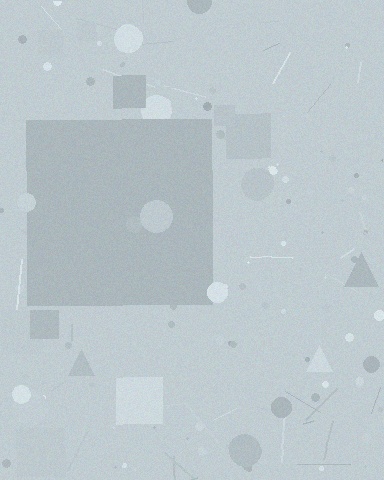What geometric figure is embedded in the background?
A square is embedded in the background.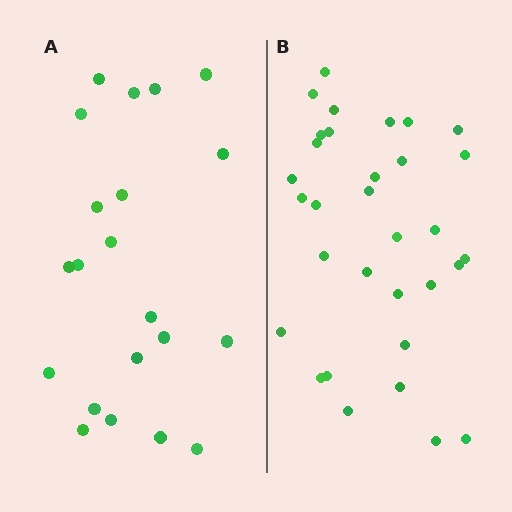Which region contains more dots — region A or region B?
Region B (the right region) has more dots.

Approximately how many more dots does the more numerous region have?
Region B has roughly 12 or so more dots than region A.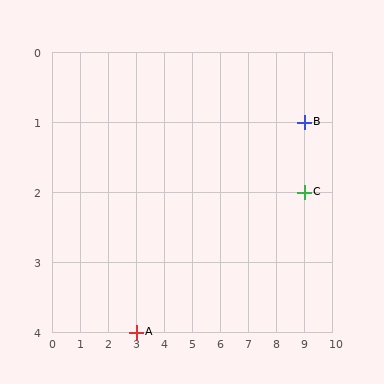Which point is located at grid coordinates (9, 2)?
Point C is at (9, 2).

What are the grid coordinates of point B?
Point B is at grid coordinates (9, 1).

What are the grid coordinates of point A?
Point A is at grid coordinates (3, 4).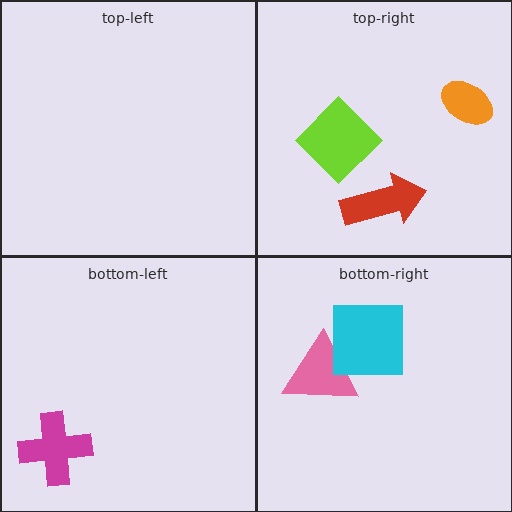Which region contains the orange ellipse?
The top-right region.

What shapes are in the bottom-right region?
The pink triangle, the cyan square.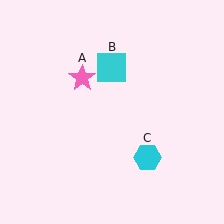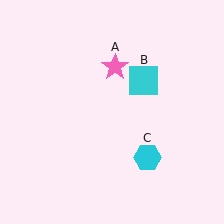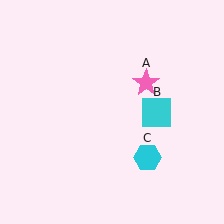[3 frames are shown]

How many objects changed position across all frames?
2 objects changed position: pink star (object A), cyan square (object B).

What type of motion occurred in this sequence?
The pink star (object A), cyan square (object B) rotated clockwise around the center of the scene.